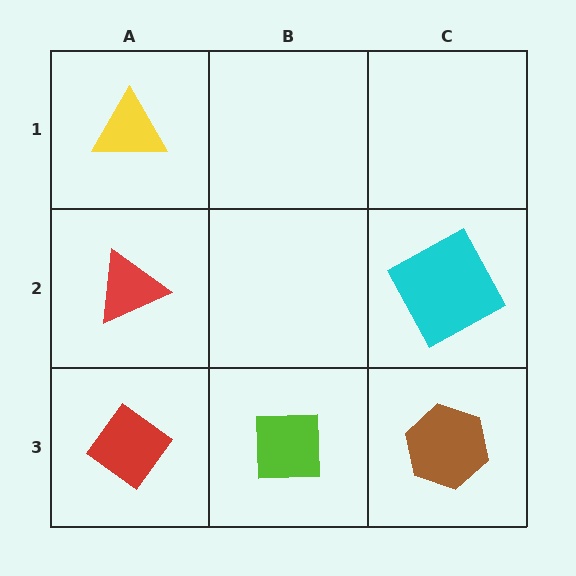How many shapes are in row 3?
3 shapes.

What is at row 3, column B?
A lime square.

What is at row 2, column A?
A red triangle.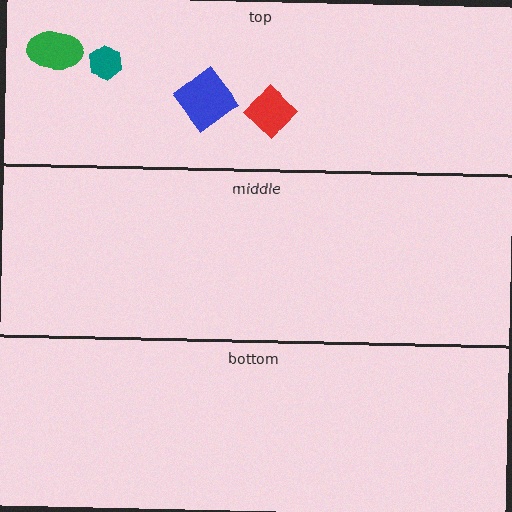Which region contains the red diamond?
The top region.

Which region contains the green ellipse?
The top region.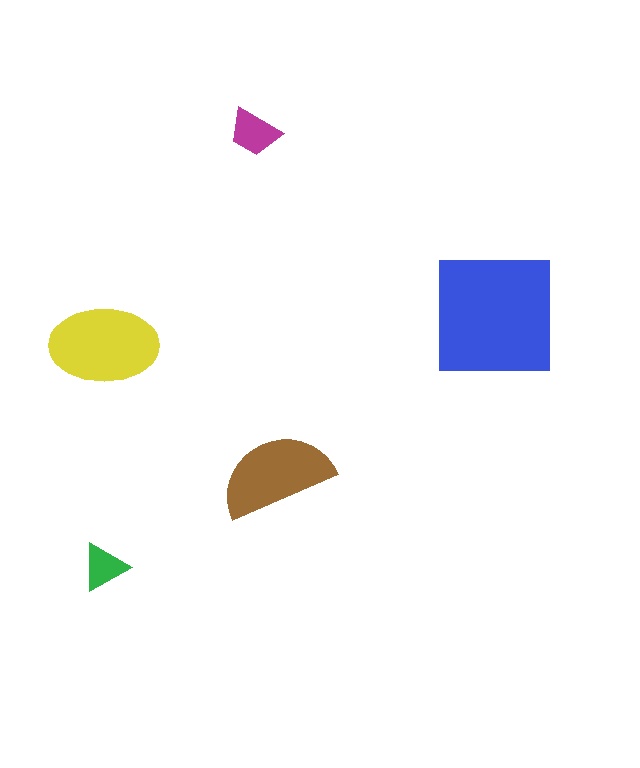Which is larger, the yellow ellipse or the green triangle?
The yellow ellipse.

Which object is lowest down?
The green triangle is bottommost.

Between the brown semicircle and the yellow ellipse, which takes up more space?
The yellow ellipse.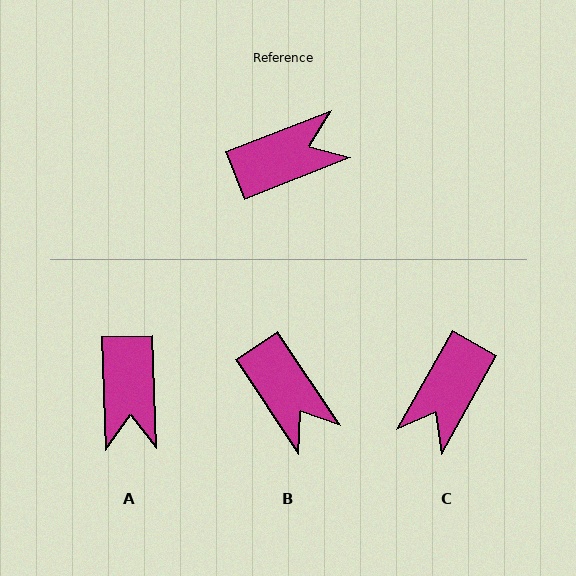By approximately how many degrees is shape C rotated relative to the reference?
Approximately 141 degrees clockwise.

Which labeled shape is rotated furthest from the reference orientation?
C, about 141 degrees away.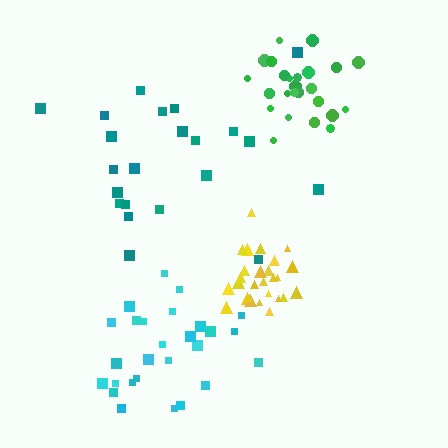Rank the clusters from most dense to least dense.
yellow, green, cyan, teal.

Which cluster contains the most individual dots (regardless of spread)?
Yellow (28).